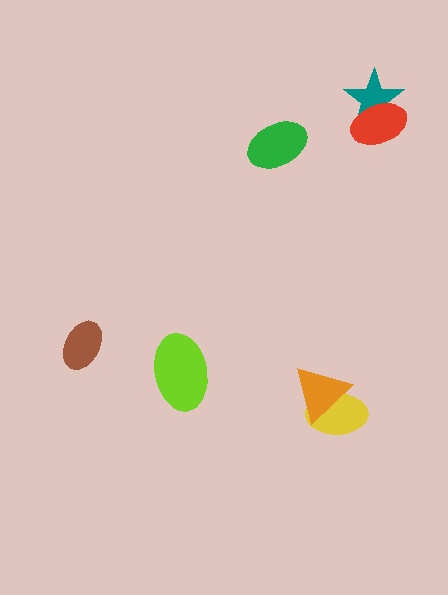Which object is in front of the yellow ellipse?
The orange triangle is in front of the yellow ellipse.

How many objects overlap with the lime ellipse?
0 objects overlap with the lime ellipse.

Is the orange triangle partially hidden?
No, no other shape covers it.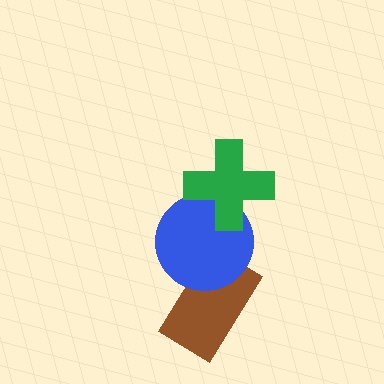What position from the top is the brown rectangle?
The brown rectangle is 3rd from the top.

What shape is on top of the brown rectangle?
The blue circle is on top of the brown rectangle.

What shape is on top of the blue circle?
The green cross is on top of the blue circle.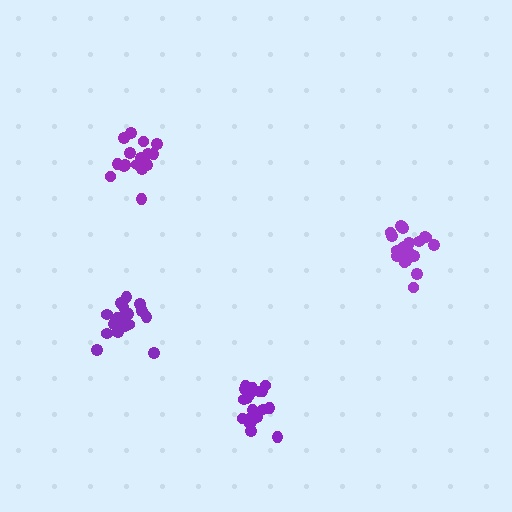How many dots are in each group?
Group 1: 19 dots, Group 2: 20 dots, Group 3: 16 dots, Group 4: 20 dots (75 total).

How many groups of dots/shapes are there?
There are 4 groups.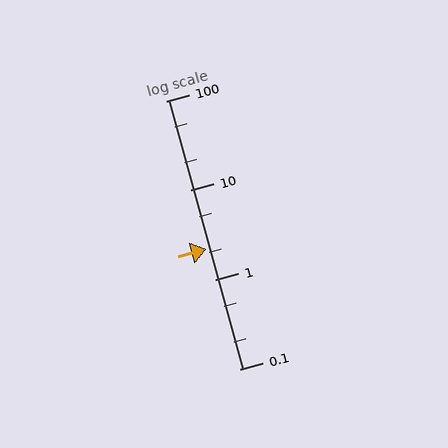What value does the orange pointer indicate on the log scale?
The pointer indicates approximately 2.2.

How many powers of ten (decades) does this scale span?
The scale spans 3 decades, from 0.1 to 100.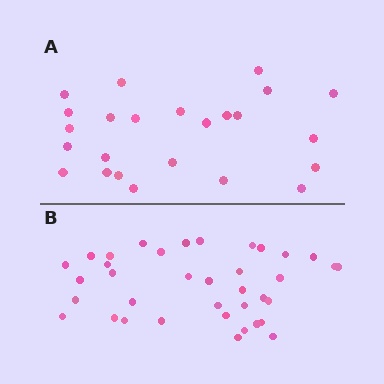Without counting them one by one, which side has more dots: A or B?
Region B (the bottom region) has more dots.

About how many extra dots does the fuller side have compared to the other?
Region B has approximately 15 more dots than region A.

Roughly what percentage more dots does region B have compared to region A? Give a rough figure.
About 55% more.